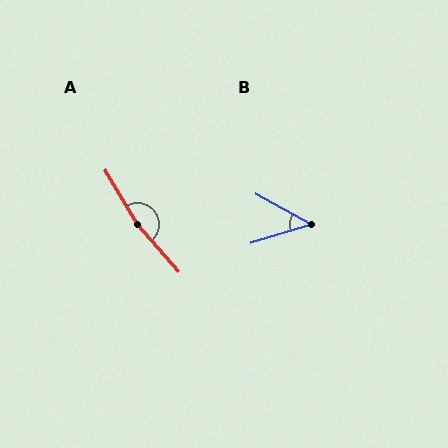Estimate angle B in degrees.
Approximately 46 degrees.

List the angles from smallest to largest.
B (46°), A (169°).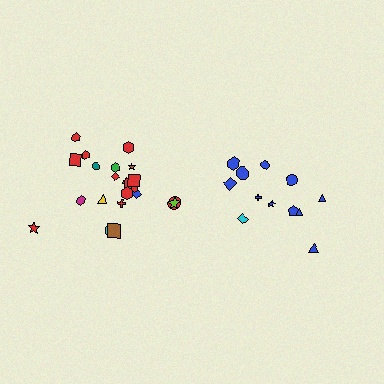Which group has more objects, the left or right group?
The left group.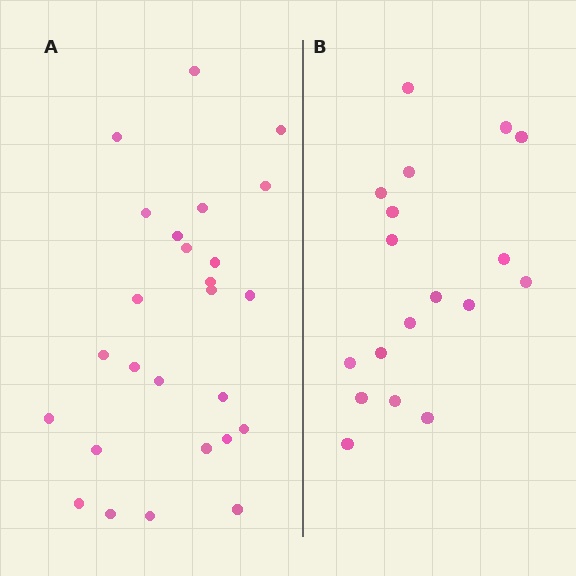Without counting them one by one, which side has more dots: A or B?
Region A (the left region) has more dots.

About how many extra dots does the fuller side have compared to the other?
Region A has roughly 8 or so more dots than region B.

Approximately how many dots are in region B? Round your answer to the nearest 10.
About 20 dots. (The exact count is 18, which rounds to 20.)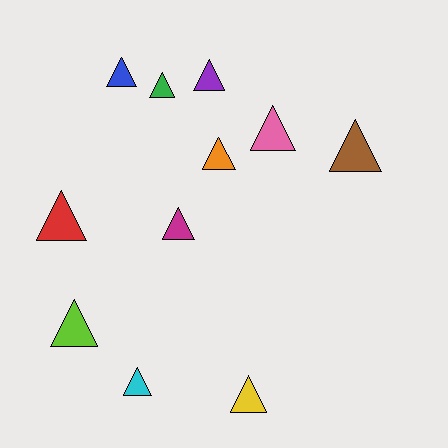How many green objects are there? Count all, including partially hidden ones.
There is 1 green object.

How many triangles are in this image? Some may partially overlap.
There are 11 triangles.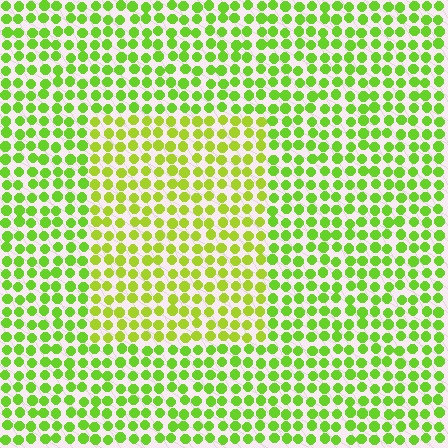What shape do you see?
I see a rectangle.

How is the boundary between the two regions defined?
The boundary is defined purely by a slight shift in hue (about 22 degrees). Spacing, size, and orientation are identical on both sides.